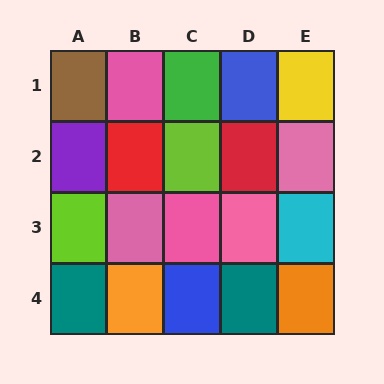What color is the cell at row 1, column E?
Yellow.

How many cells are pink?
5 cells are pink.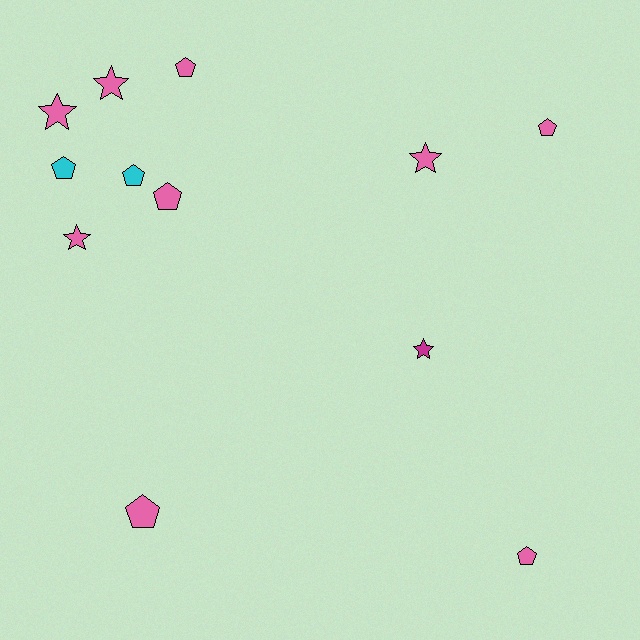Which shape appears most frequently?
Pentagon, with 7 objects.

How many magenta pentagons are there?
There are no magenta pentagons.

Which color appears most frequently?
Pink, with 9 objects.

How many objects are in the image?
There are 12 objects.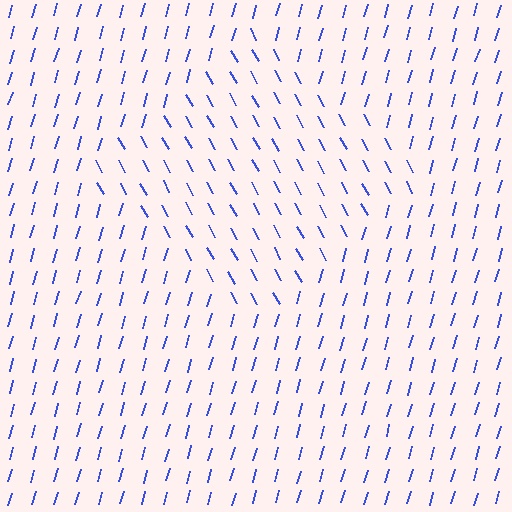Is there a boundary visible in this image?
Yes, there is a texture boundary formed by a change in line orientation.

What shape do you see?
I see a diamond.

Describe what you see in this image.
The image is filled with small blue line segments. A diamond region in the image has lines oriented differently from the surrounding lines, creating a visible texture boundary.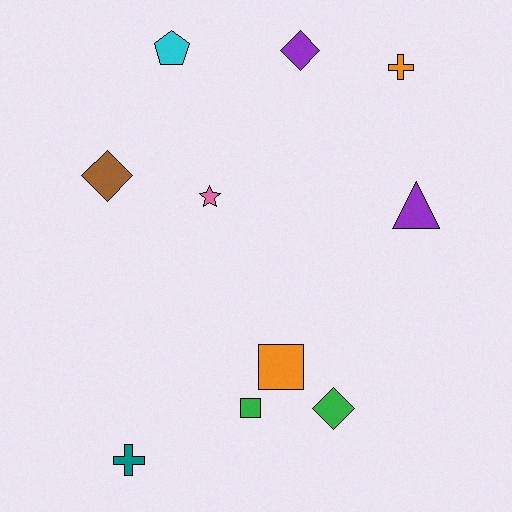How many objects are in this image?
There are 10 objects.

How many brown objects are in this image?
There is 1 brown object.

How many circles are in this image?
There are no circles.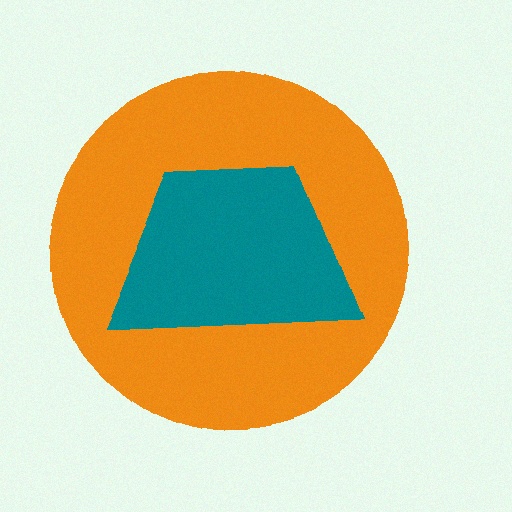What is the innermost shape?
The teal trapezoid.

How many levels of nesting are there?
2.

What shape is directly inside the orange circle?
The teal trapezoid.